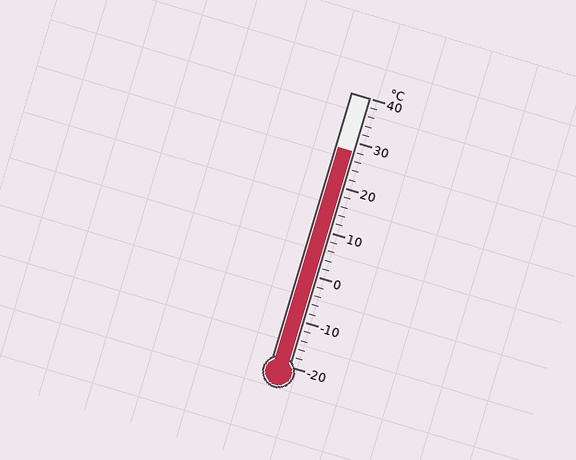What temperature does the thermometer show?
The thermometer shows approximately 28°C.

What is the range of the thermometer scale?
The thermometer scale ranges from -20°C to 40°C.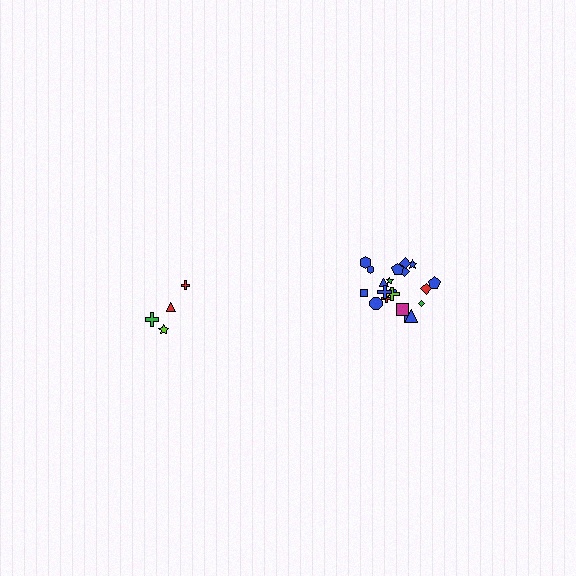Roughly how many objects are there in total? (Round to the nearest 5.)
Roughly 25 objects in total.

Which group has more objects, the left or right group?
The right group.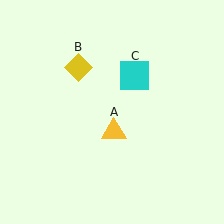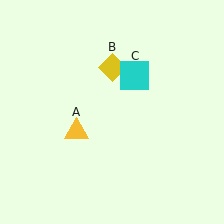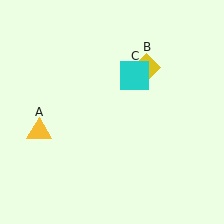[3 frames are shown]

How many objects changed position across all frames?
2 objects changed position: yellow triangle (object A), yellow diamond (object B).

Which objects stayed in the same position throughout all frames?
Cyan square (object C) remained stationary.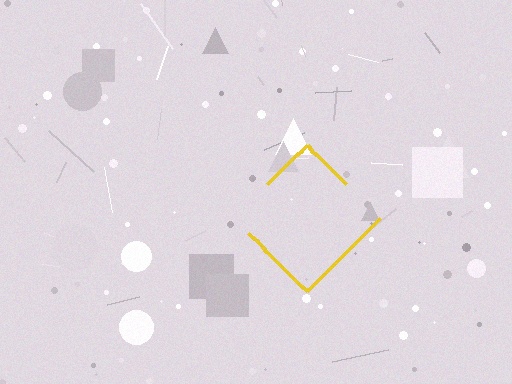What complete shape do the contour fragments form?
The contour fragments form a diamond.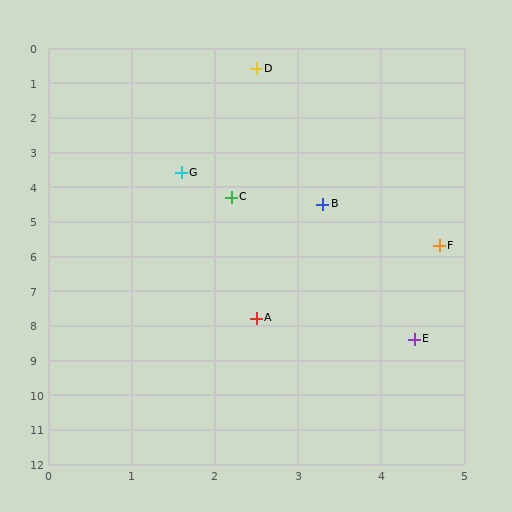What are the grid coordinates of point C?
Point C is at approximately (2.2, 4.3).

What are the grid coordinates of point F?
Point F is at approximately (4.7, 5.7).